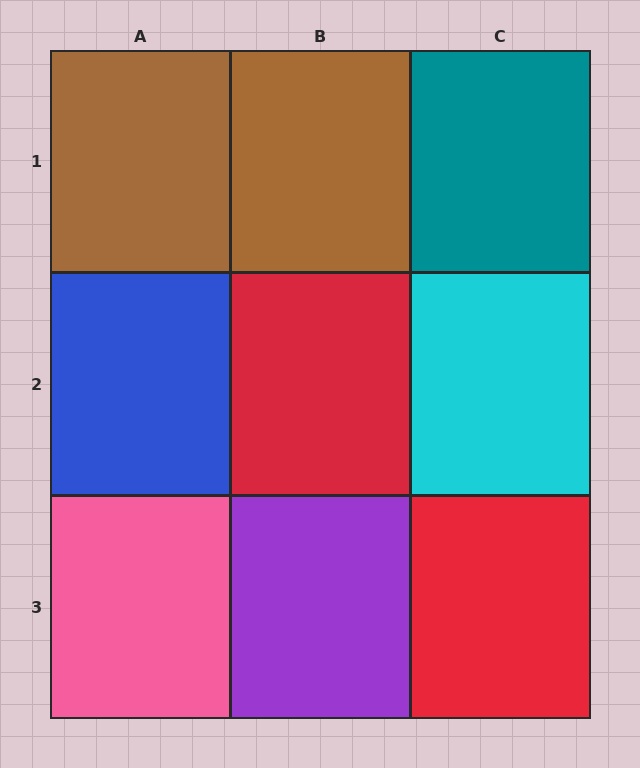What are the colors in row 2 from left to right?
Blue, red, cyan.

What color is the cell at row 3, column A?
Pink.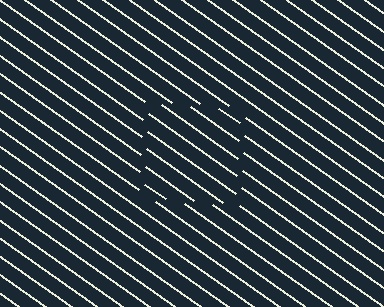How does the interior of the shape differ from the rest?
The interior of the shape contains the same grating, shifted by half a period — the contour is defined by the phase discontinuity where line-ends from the inner and outer gratings abut.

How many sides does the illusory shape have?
4 sides — the line-ends trace a square.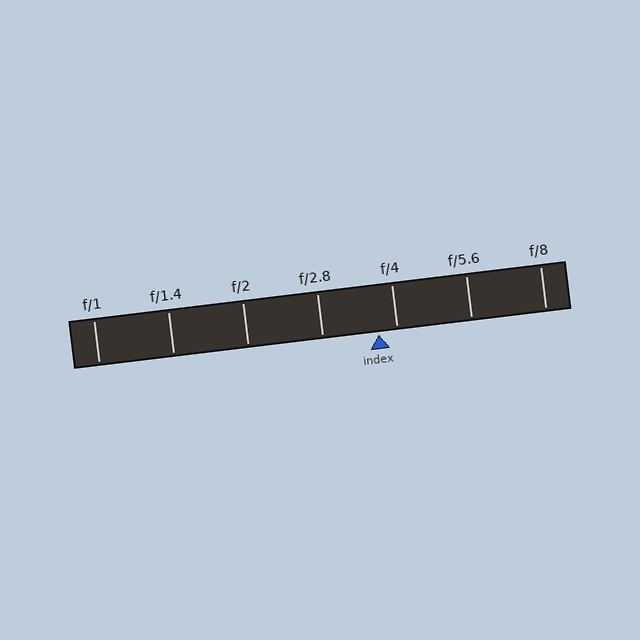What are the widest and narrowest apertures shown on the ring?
The widest aperture shown is f/1 and the narrowest is f/8.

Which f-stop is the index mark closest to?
The index mark is closest to f/4.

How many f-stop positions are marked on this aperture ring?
There are 7 f-stop positions marked.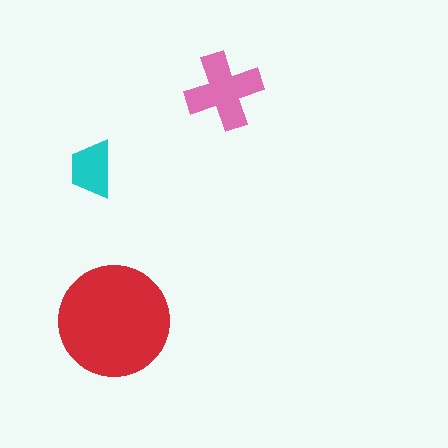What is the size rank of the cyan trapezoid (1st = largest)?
3rd.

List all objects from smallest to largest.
The cyan trapezoid, the pink cross, the red circle.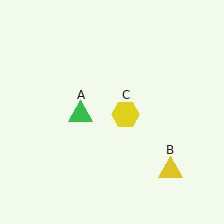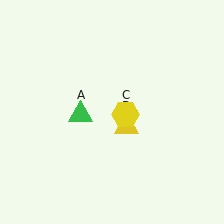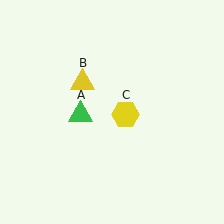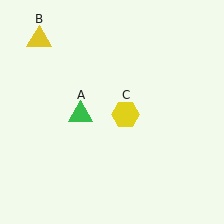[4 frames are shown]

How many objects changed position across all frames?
1 object changed position: yellow triangle (object B).